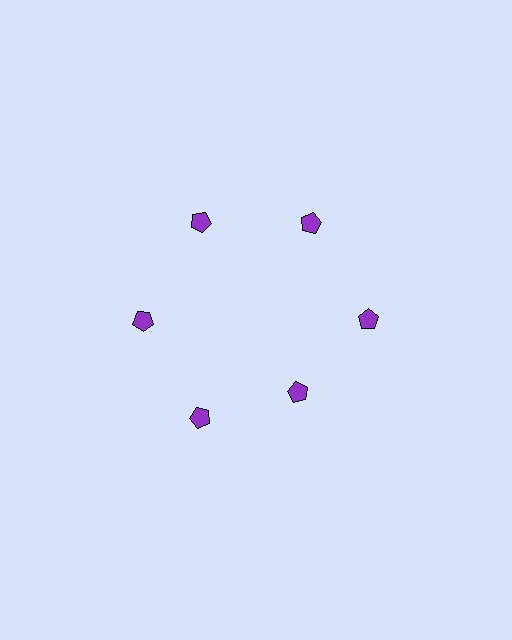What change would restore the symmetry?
The symmetry would be restored by moving it outward, back onto the ring so that all 6 pentagons sit at equal angles and equal distance from the center.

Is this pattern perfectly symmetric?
No. The 6 purple pentagons are arranged in a ring, but one element near the 5 o'clock position is pulled inward toward the center, breaking the 6-fold rotational symmetry.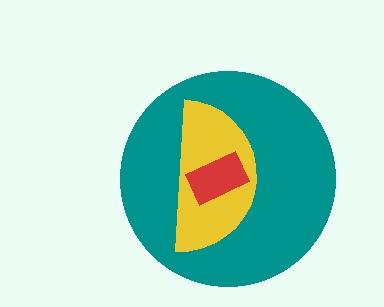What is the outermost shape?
The teal circle.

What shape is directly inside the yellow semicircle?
The red rectangle.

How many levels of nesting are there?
3.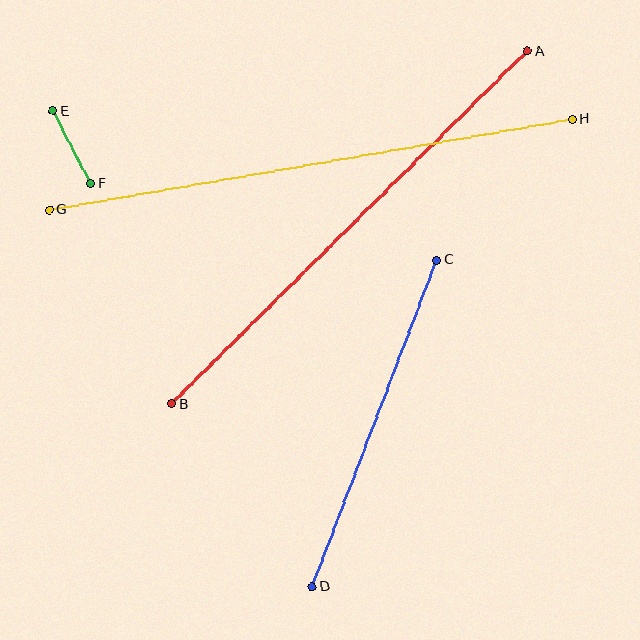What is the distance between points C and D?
The distance is approximately 349 pixels.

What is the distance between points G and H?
The distance is approximately 531 pixels.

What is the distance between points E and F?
The distance is approximately 82 pixels.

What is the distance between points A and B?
The distance is approximately 501 pixels.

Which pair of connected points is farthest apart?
Points G and H are farthest apart.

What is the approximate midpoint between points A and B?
The midpoint is at approximately (350, 227) pixels.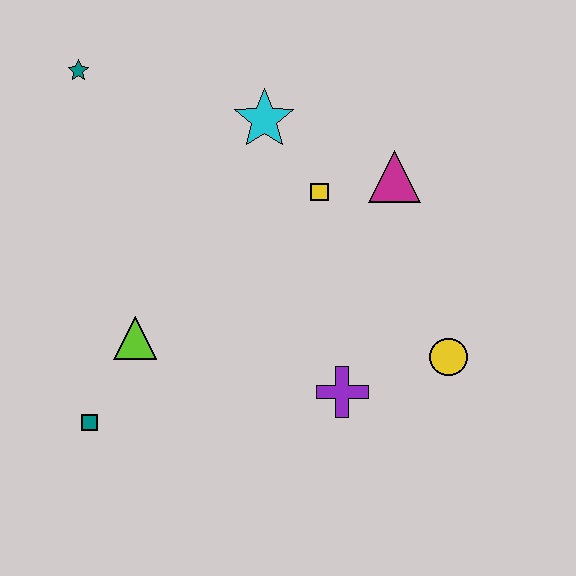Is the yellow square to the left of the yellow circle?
Yes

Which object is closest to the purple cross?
The yellow circle is closest to the purple cross.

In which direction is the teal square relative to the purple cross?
The teal square is to the left of the purple cross.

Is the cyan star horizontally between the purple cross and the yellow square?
No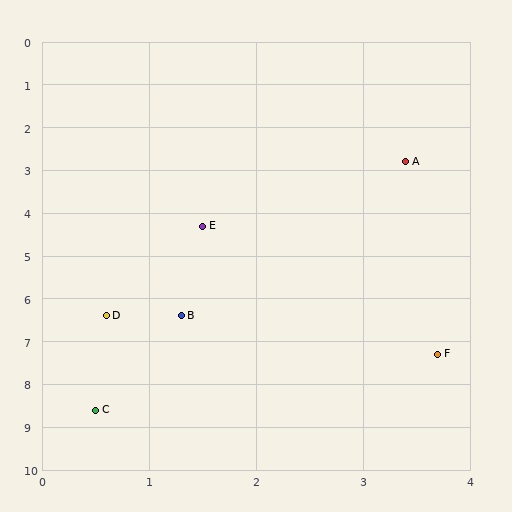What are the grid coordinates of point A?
Point A is at approximately (3.4, 2.8).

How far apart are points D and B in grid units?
Points D and B are about 0.7 grid units apart.